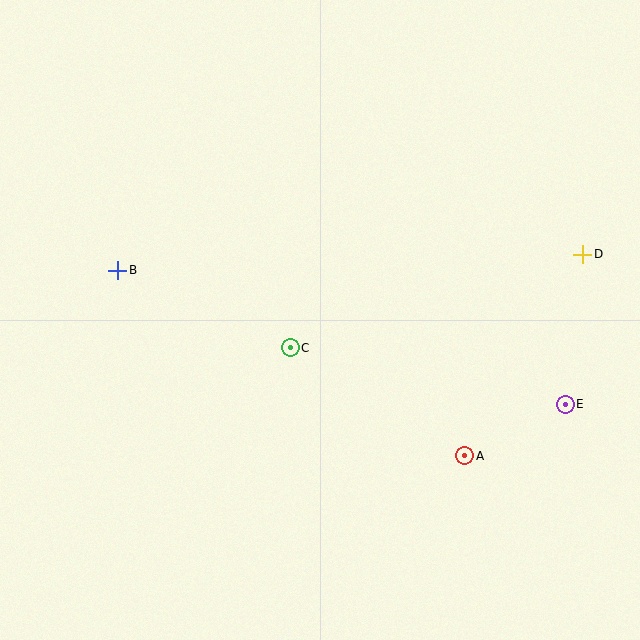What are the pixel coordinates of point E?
Point E is at (565, 404).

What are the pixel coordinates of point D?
Point D is at (583, 254).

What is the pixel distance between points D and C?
The distance between D and C is 307 pixels.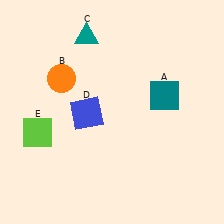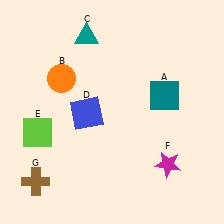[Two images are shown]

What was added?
A magenta star (F), a brown cross (G) were added in Image 2.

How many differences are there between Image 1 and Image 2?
There are 2 differences between the two images.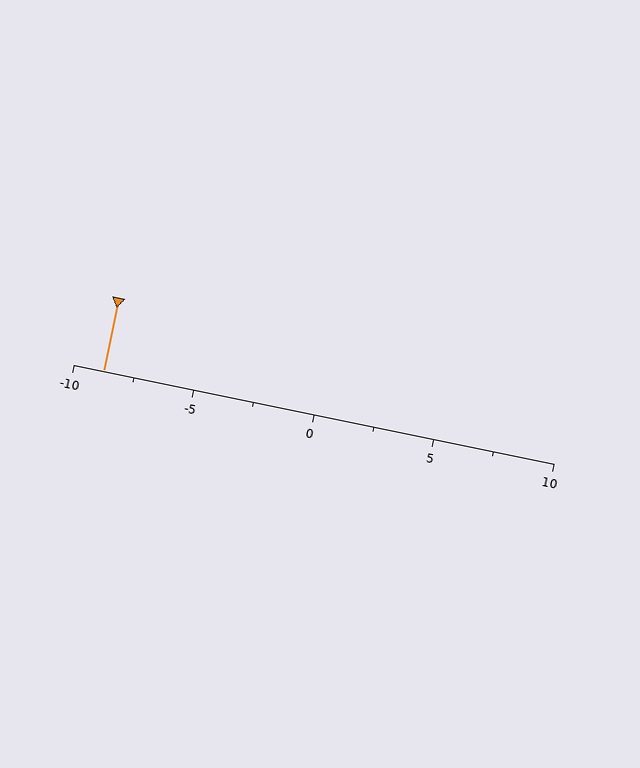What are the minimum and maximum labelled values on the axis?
The axis runs from -10 to 10.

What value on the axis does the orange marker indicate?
The marker indicates approximately -8.8.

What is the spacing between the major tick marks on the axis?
The major ticks are spaced 5 apart.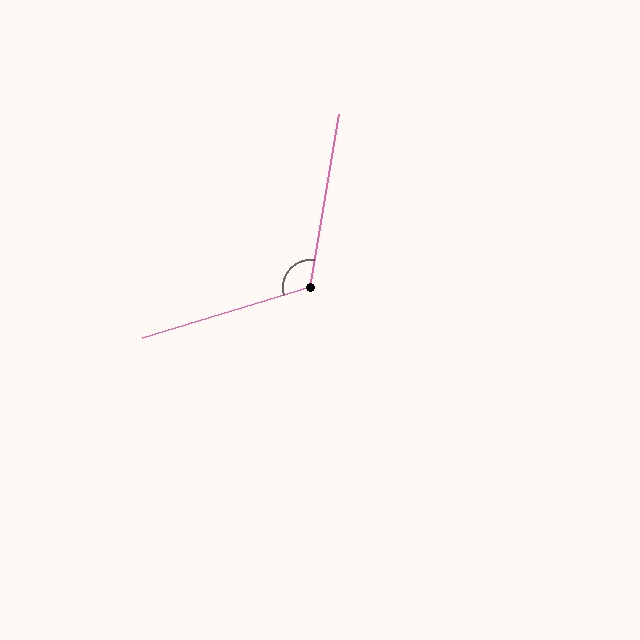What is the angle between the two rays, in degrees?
Approximately 116 degrees.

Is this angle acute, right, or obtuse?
It is obtuse.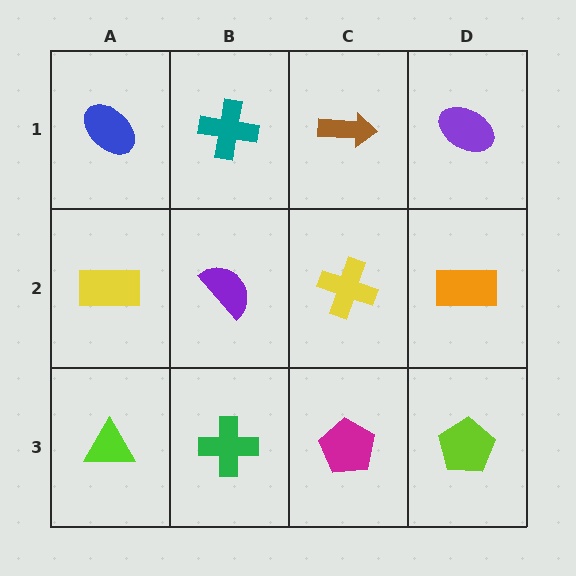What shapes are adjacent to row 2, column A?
A blue ellipse (row 1, column A), a lime triangle (row 3, column A), a purple semicircle (row 2, column B).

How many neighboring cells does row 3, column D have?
2.